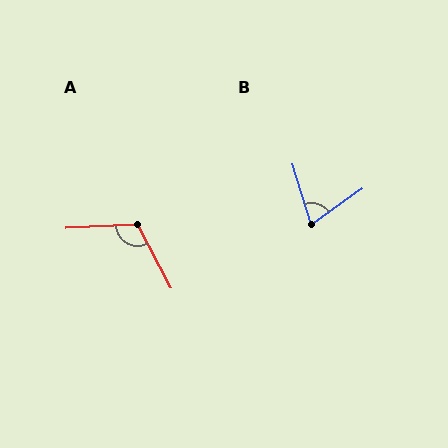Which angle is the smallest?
B, at approximately 72 degrees.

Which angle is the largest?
A, at approximately 114 degrees.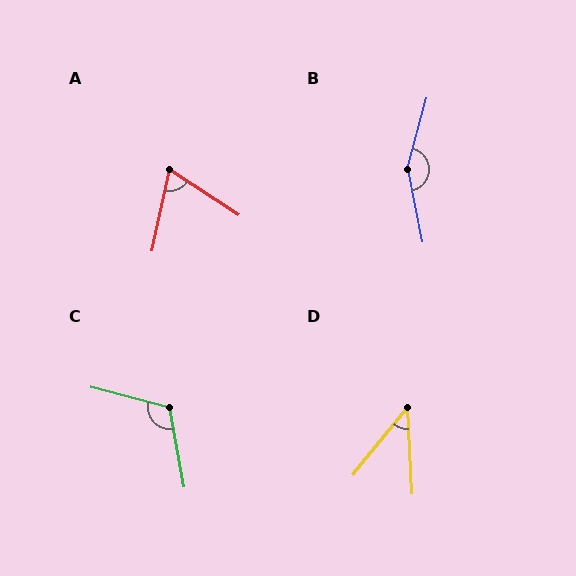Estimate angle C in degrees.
Approximately 115 degrees.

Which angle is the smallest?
D, at approximately 42 degrees.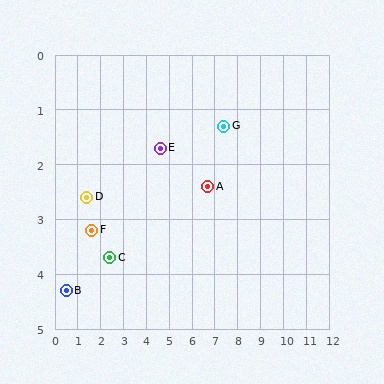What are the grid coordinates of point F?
Point F is at approximately (1.6, 3.2).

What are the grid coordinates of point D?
Point D is at approximately (1.4, 2.6).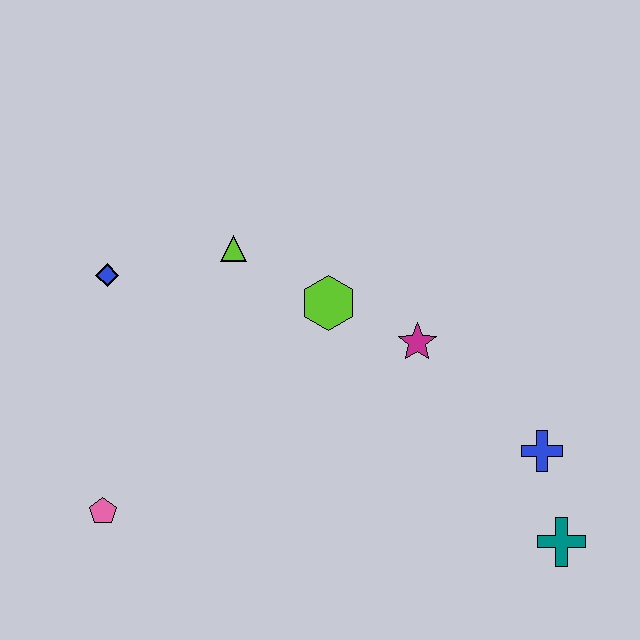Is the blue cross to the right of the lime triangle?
Yes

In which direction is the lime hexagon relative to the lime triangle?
The lime hexagon is to the right of the lime triangle.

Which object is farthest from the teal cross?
The blue diamond is farthest from the teal cross.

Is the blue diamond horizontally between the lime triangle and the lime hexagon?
No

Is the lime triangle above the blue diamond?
Yes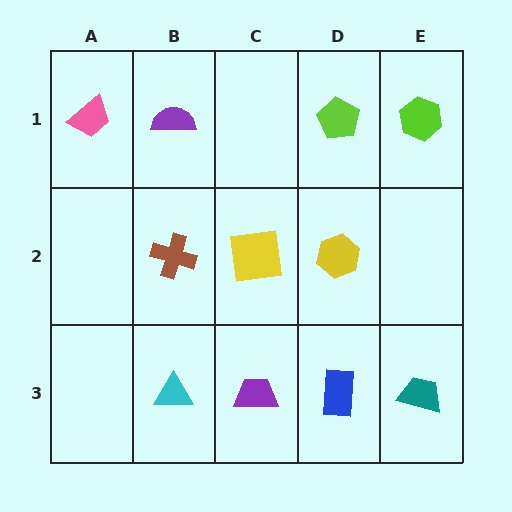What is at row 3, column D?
A blue rectangle.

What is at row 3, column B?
A cyan triangle.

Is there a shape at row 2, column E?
No, that cell is empty.